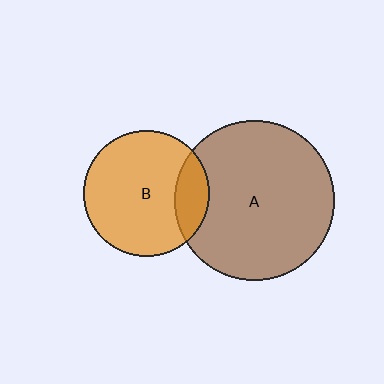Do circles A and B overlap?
Yes.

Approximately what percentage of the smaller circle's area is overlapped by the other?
Approximately 15%.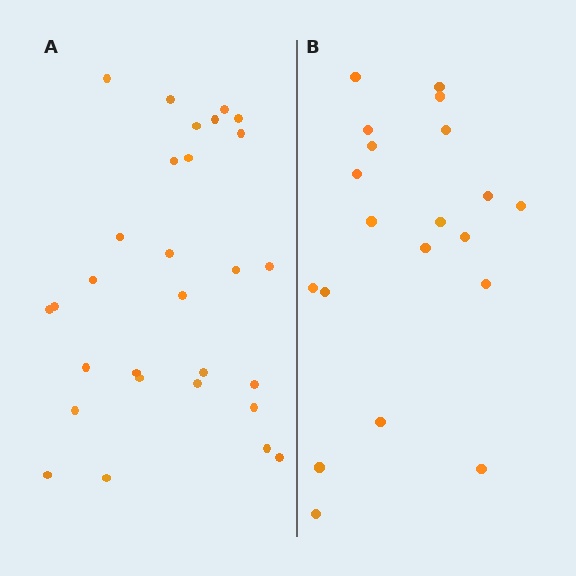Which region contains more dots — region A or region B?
Region A (the left region) has more dots.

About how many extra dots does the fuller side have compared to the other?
Region A has roughly 8 or so more dots than region B.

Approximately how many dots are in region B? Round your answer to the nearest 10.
About 20 dots.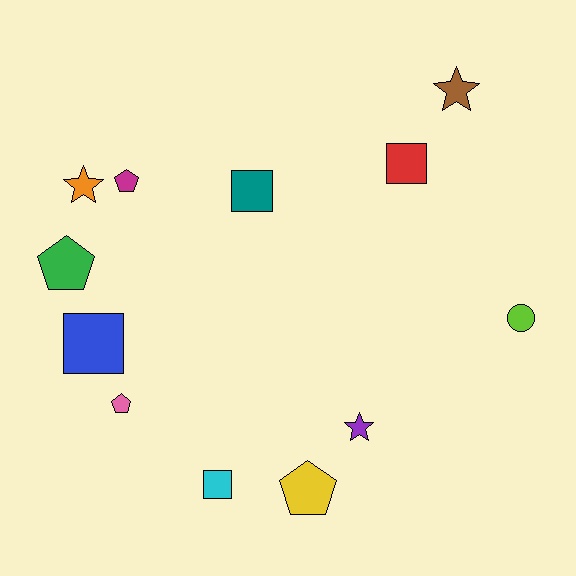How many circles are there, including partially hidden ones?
There is 1 circle.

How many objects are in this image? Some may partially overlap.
There are 12 objects.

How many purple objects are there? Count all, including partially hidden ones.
There is 1 purple object.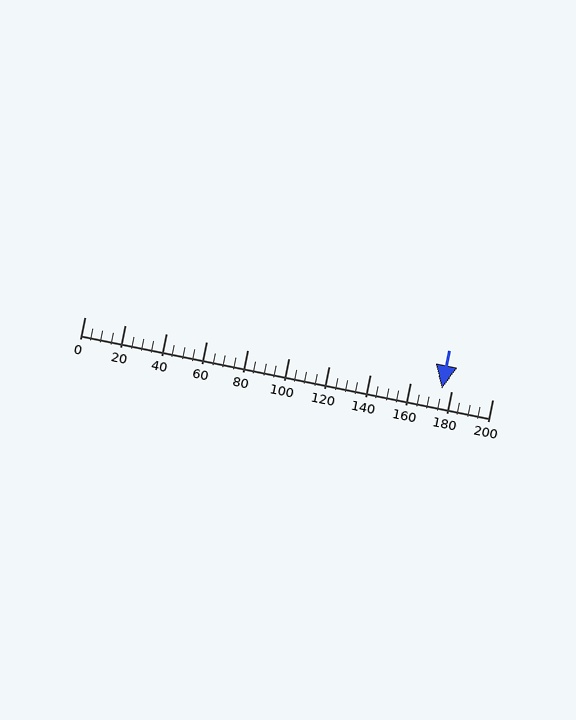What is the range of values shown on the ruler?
The ruler shows values from 0 to 200.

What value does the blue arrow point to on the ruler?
The blue arrow points to approximately 175.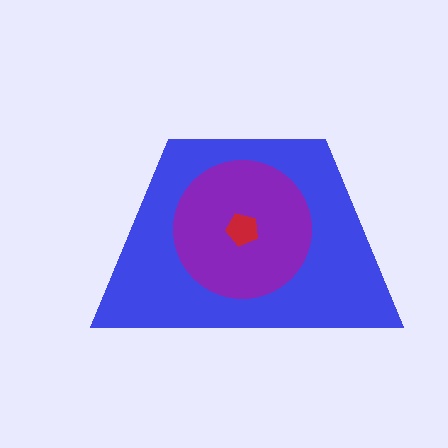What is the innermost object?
The red pentagon.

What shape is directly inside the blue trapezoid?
The purple circle.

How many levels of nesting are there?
3.